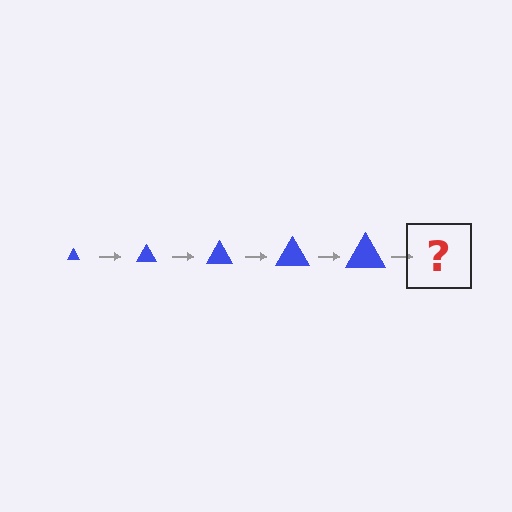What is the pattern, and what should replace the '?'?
The pattern is that the triangle gets progressively larger each step. The '?' should be a blue triangle, larger than the previous one.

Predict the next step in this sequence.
The next step is a blue triangle, larger than the previous one.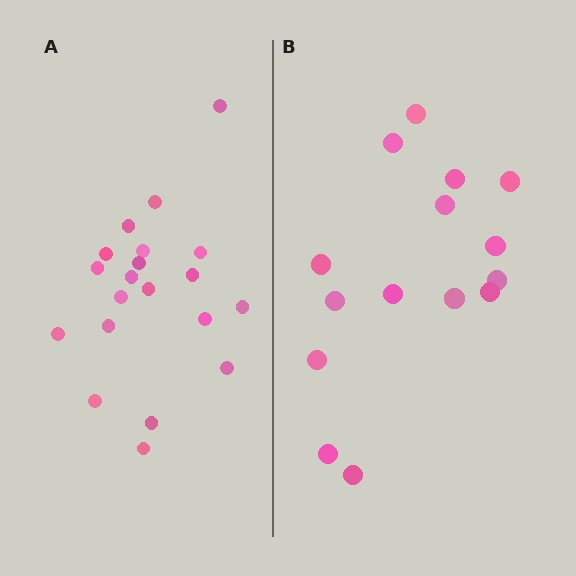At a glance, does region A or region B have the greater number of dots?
Region A (the left region) has more dots.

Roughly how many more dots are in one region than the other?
Region A has about 5 more dots than region B.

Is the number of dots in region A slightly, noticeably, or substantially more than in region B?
Region A has noticeably more, but not dramatically so. The ratio is roughly 1.3 to 1.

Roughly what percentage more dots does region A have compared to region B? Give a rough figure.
About 35% more.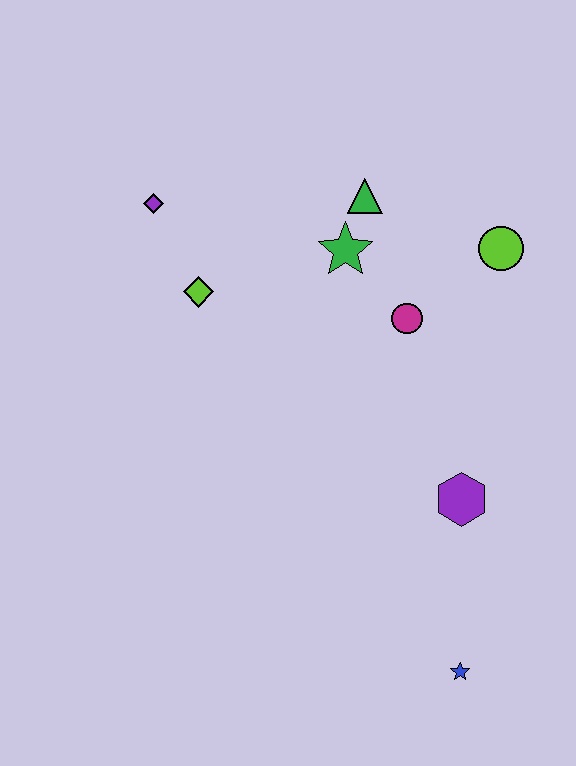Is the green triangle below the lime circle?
No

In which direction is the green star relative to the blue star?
The green star is above the blue star.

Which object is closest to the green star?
The green triangle is closest to the green star.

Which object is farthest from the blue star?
The purple diamond is farthest from the blue star.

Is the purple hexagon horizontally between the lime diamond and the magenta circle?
No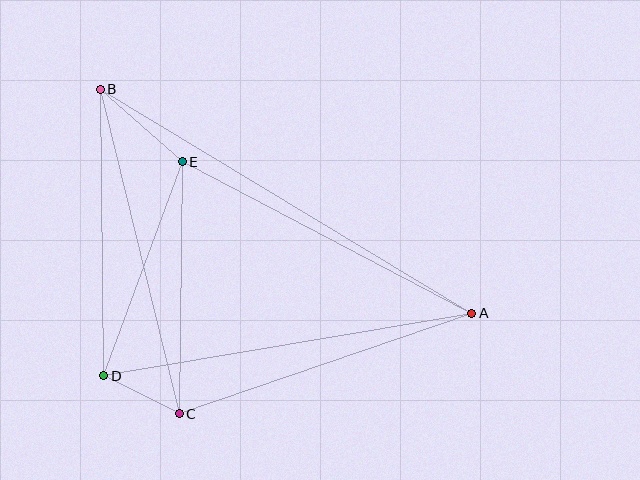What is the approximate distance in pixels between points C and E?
The distance between C and E is approximately 252 pixels.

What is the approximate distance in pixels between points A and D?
The distance between A and D is approximately 373 pixels.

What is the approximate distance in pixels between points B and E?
The distance between B and E is approximately 109 pixels.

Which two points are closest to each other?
Points C and D are closest to each other.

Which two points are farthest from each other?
Points A and B are farthest from each other.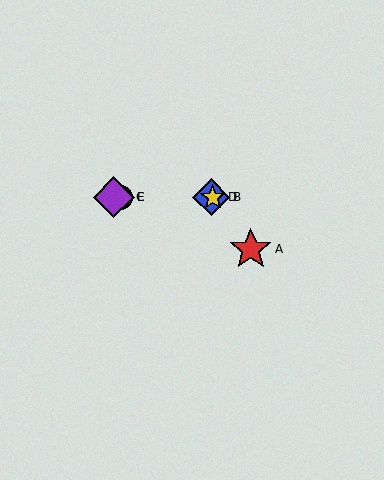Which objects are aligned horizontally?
Objects B, C, D, E are aligned horizontally.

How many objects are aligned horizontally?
4 objects (B, C, D, E) are aligned horizontally.